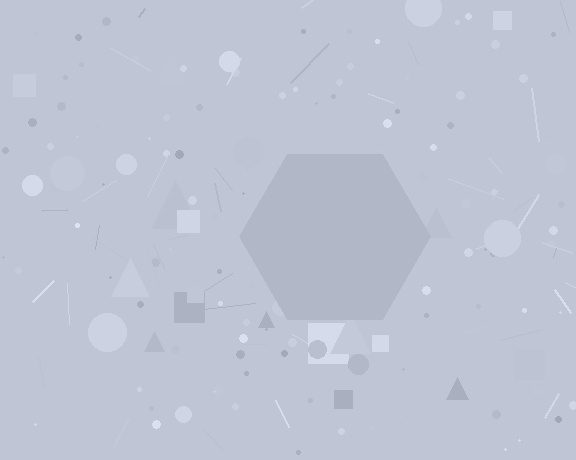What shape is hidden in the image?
A hexagon is hidden in the image.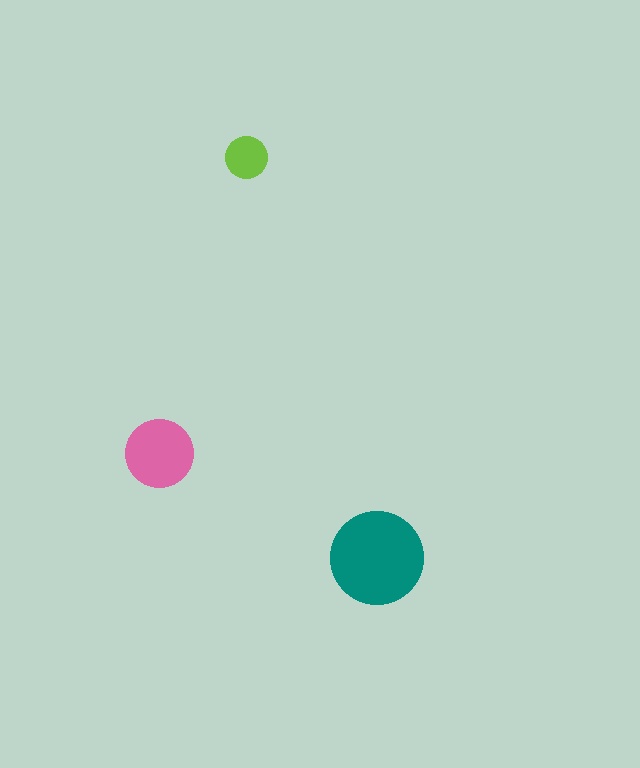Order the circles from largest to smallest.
the teal one, the pink one, the lime one.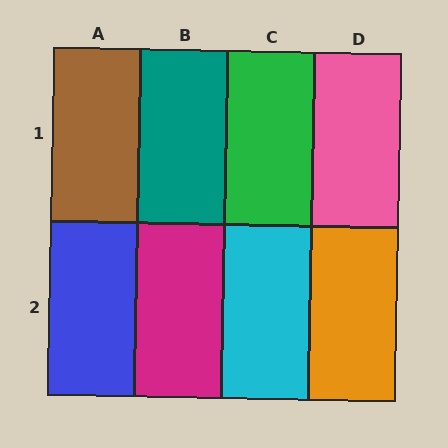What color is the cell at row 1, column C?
Green.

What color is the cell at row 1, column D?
Pink.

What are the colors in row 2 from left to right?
Blue, magenta, cyan, orange.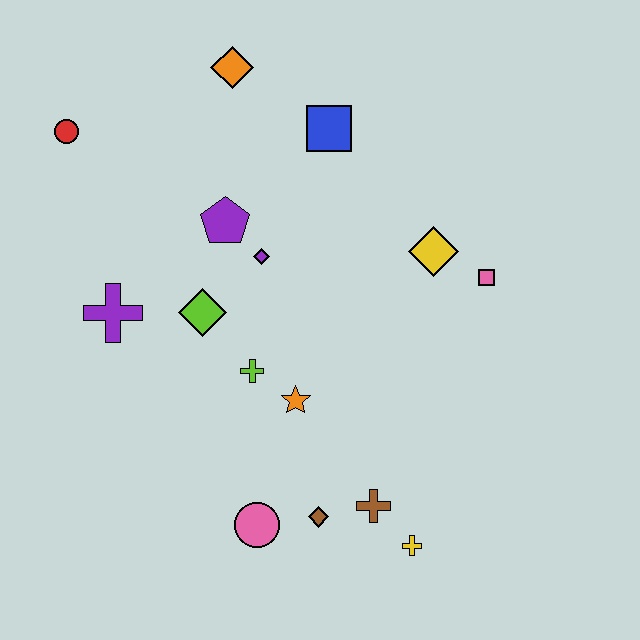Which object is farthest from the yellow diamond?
The red circle is farthest from the yellow diamond.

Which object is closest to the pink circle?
The brown diamond is closest to the pink circle.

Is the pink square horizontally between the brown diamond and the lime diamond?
No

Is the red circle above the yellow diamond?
Yes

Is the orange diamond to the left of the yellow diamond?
Yes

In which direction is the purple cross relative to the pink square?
The purple cross is to the left of the pink square.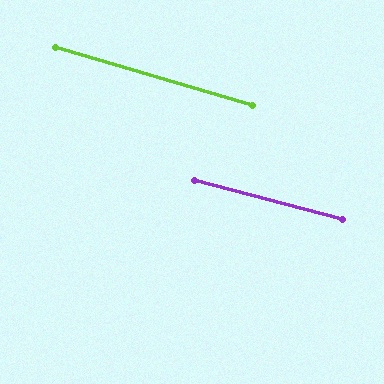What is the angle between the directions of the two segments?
Approximately 2 degrees.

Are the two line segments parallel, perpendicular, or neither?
Parallel — their directions differ by only 1.6°.